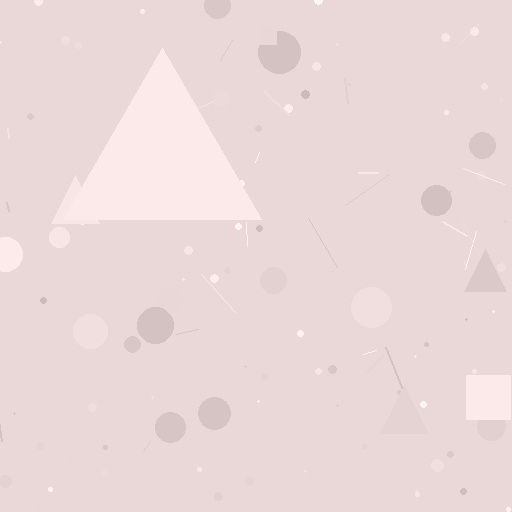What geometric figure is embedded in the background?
A triangle is embedded in the background.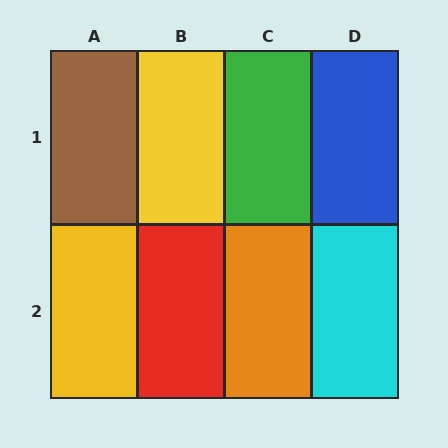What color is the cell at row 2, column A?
Yellow.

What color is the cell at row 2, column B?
Red.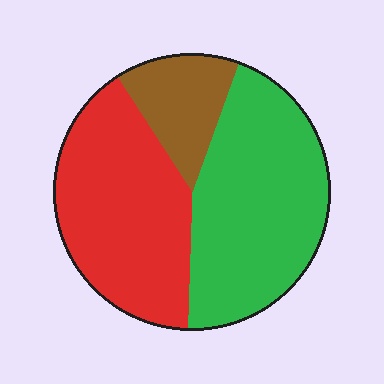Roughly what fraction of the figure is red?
Red takes up about two fifths (2/5) of the figure.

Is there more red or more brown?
Red.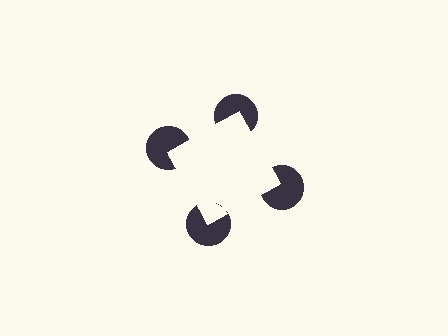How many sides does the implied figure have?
4 sides.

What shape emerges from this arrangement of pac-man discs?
An illusory square — its edges are inferred from the aligned wedge cuts in the pac-man discs, not physically drawn.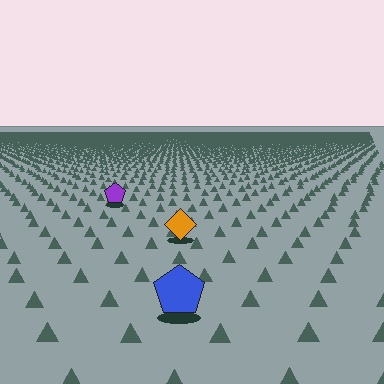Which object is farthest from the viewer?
The purple pentagon is farthest from the viewer. It appears smaller and the ground texture around it is denser.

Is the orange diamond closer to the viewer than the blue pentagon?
No. The blue pentagon is closer — you can tell from the texture gradient: the ground texture is coarser near it.